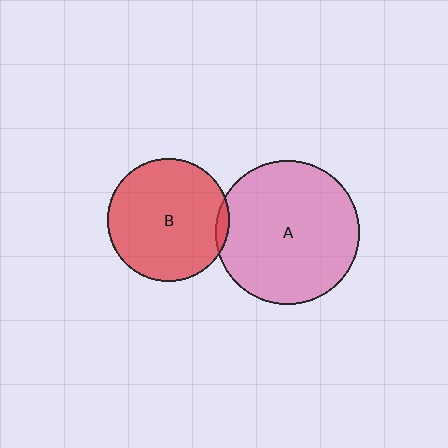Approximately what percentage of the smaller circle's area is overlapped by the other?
Approximately 5%.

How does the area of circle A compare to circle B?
Approximately 1.4 times.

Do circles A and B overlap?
Yes.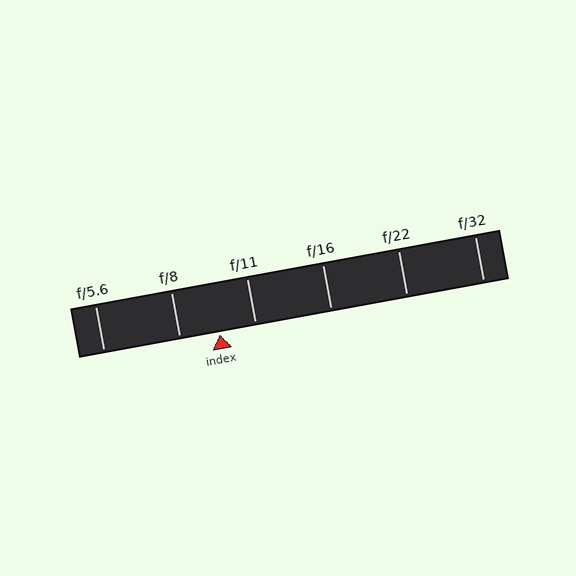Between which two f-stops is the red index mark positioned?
The index mark is between f/8 and f/11.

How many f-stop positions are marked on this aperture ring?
There are 6 f-stop positions marked.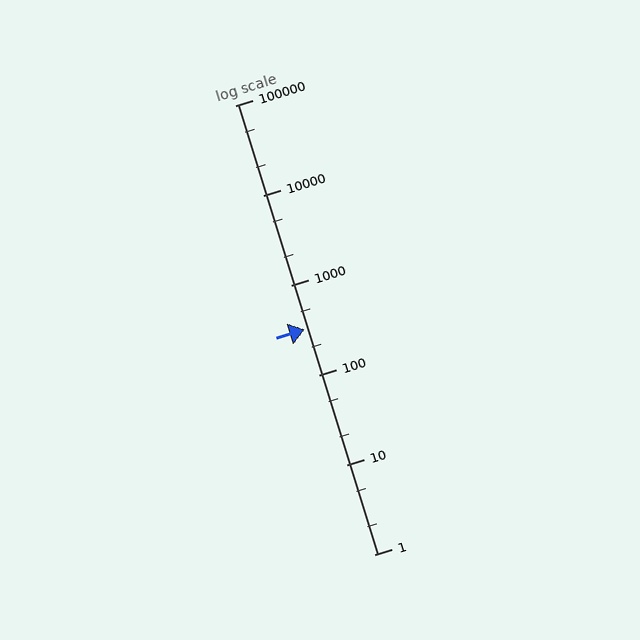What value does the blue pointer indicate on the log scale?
The pointer indicates approximately 320.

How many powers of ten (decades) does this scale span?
The scale spans 5 decades, from 1 to 100000.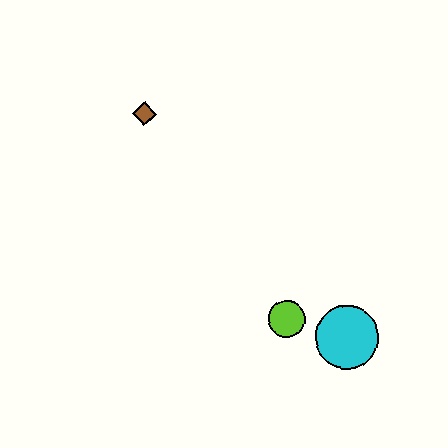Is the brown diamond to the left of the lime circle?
Yes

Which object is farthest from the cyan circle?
The brown diamond is farthest from the cyan circle.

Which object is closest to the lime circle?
The cyan circle is closest to the lime circle.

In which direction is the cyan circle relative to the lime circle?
The cyan circle is to the right of the lime circle.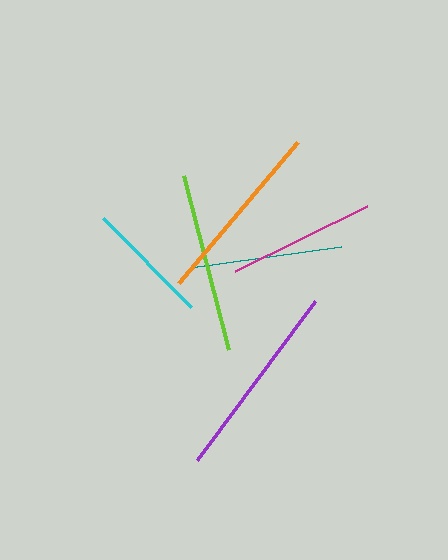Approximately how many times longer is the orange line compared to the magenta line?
The orange line is approximately 1.3 times the length of the magenta line.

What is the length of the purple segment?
The purple segment is approximately 198 pixels long.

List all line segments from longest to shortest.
From longest to shortest: purple, orange, lime, teal, magenta, cyan.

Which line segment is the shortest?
The cyan line is the shortest at approximately 125 pixels.